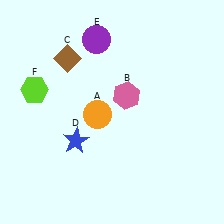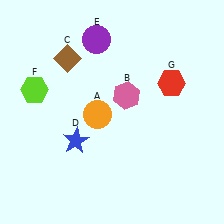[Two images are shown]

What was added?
A red hexagon (G) was added in Image 2.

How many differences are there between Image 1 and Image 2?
There is 1 difference between the two images.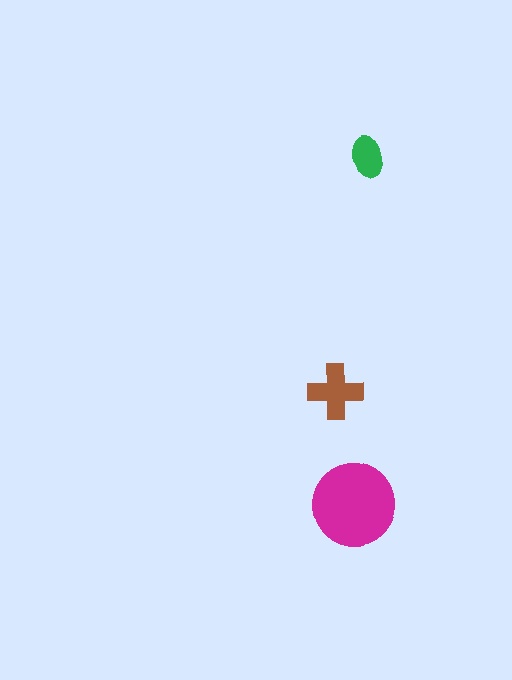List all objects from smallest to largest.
The green ellipse, the brown cross, the magenta circle.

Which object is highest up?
The green ellipse is topmost.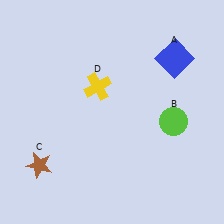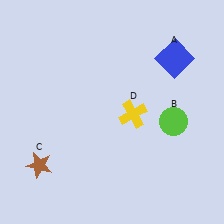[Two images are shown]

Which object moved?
The yellow cross (D) moved right.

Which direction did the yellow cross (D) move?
The yellow cross (D) moved right.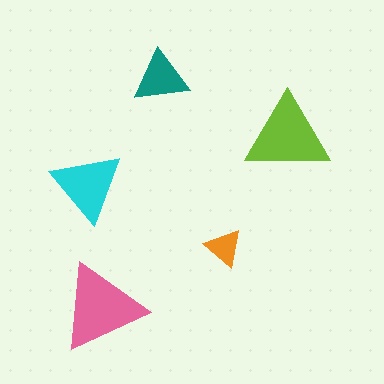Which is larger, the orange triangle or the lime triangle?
The lime one.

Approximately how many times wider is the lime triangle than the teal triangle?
About 1.5 times wider.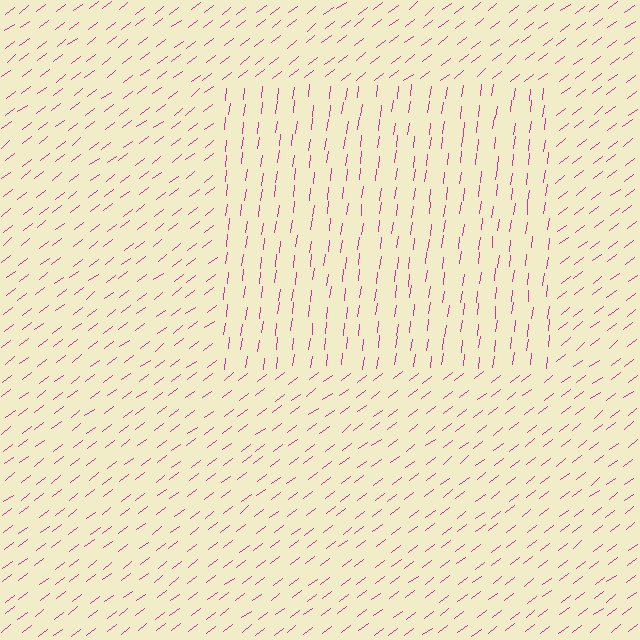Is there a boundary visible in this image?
Yes, there is a texture boundary formed by a change in line orientation.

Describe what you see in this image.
The image is filled with small magenta line segments. A rectangle region in the image has lines oriented differently from the surrounding lines, creating a visible texture boundary.